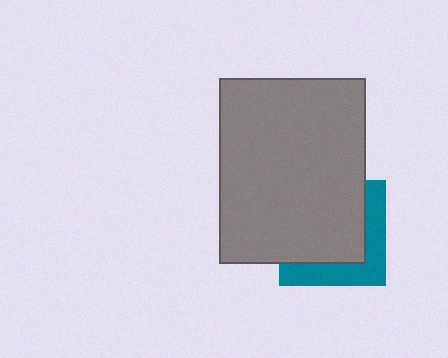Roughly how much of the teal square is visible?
A small part of it is visible (roughly 36%).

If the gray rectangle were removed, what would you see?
You would see the complete teal square.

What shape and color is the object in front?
The object in front is a gray rectangle.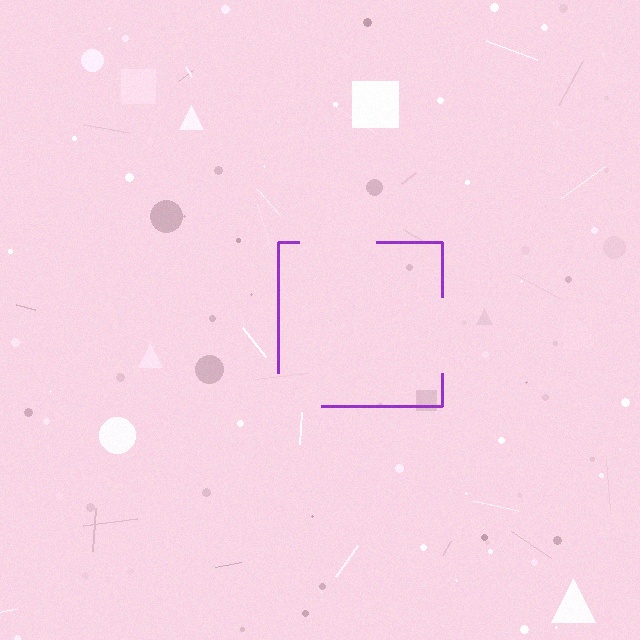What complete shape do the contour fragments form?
The contour fragments form a square.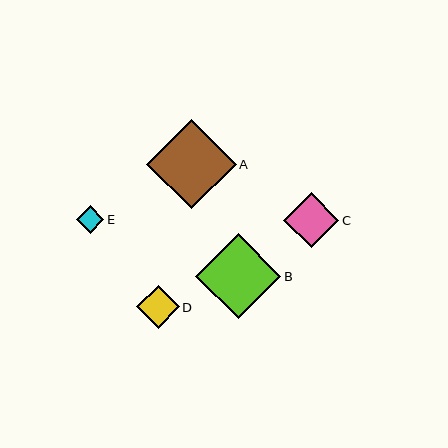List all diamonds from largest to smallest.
From largest to smallest: A, B, C, D, E.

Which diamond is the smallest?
Diamond E is the smallest with a size of approximately 28 pixels.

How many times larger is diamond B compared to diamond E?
Diamond B is approximately 3.1 times the size of diamond E.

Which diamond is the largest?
Diamond A is the largest with a size of approximately 89 pixels.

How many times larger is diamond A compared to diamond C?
Diamond A is approximately 1.6 times the size of diamond C.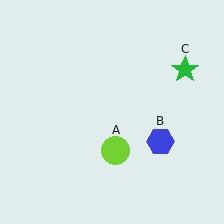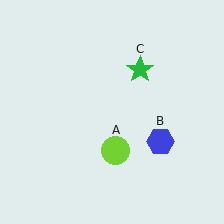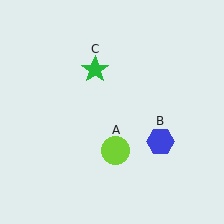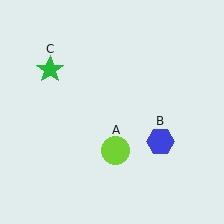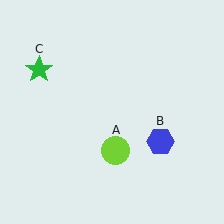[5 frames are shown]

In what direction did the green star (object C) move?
The green star (object C) moved left.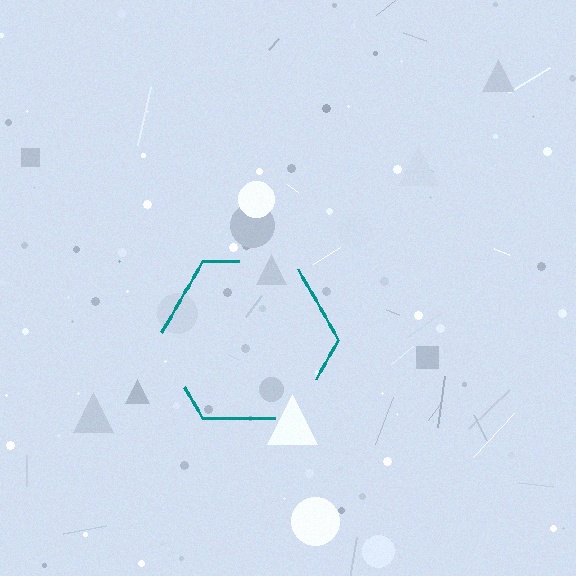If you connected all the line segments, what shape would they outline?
They would outline a hexagon.